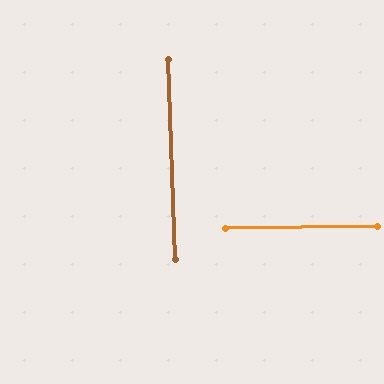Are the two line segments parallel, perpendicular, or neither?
Perpendicular — they meet at approximately 89°.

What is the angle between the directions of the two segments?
Approximately 89 degrees.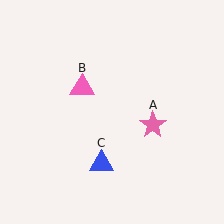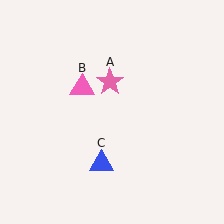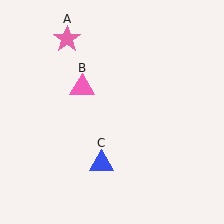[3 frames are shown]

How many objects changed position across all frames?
1 object changed position: pink star (object A).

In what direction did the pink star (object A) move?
The pink star (object A) moved up and to the left.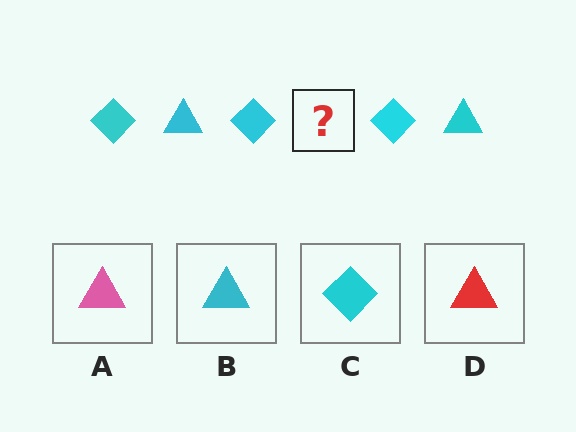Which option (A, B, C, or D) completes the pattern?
B.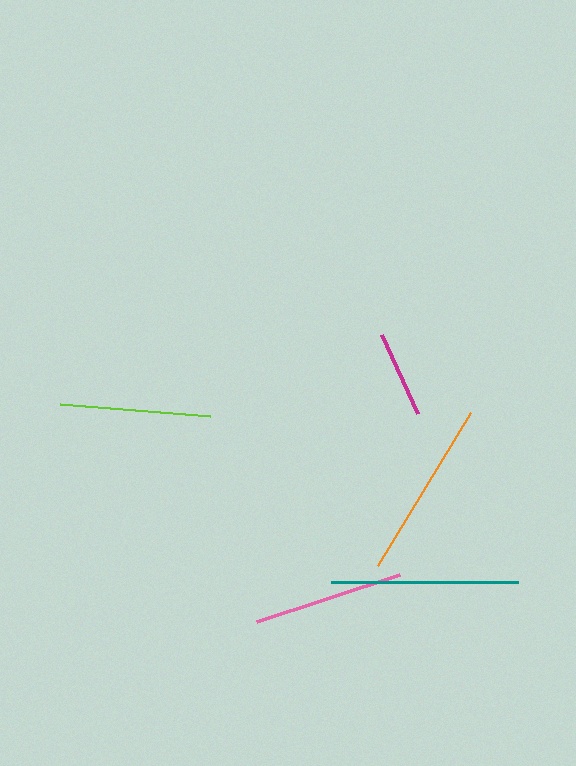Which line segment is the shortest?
The magenta line is the shortest at approximately 87 pixels.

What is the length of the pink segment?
The pink segment is approximately 150 pixels long.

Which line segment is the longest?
The teal line is the longest at approximately 187 pixels.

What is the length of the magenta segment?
The magenta segment is approximately 87 pixels long.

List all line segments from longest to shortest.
From longest to shortest: teal, orange, lime, pink, magenta.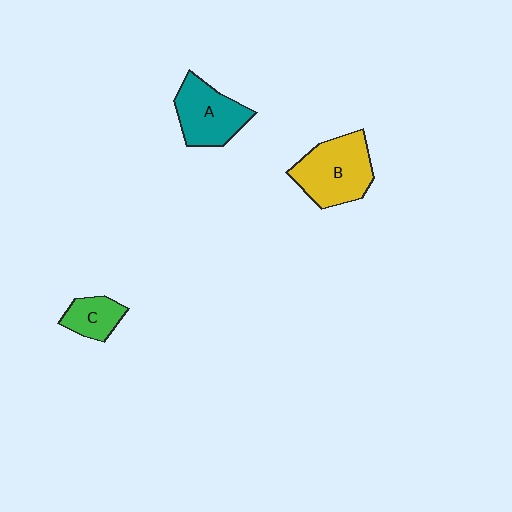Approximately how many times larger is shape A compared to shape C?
Approximately 1.8 times.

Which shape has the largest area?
Shape B (yellow).